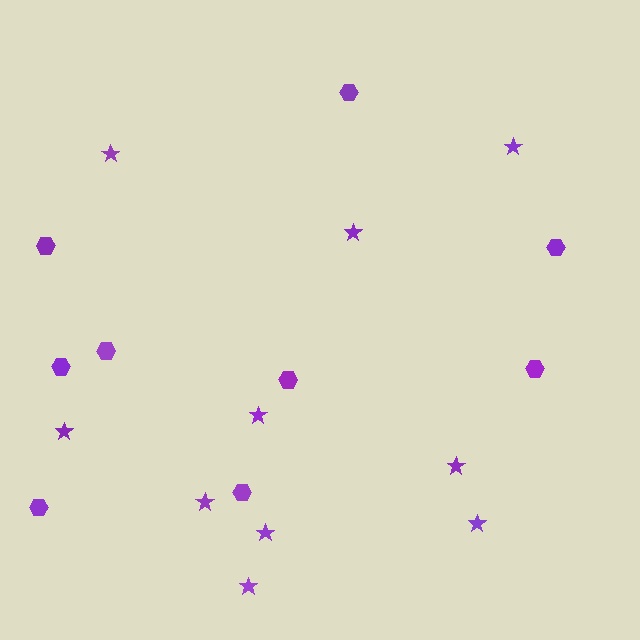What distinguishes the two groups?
There are 2 groups: one group of stars (10) and one group of hexagons (9).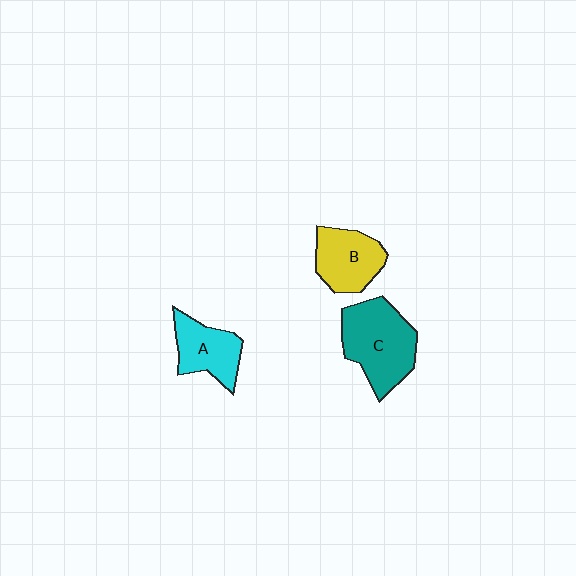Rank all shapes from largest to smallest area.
From largest to smallest: C (teal), B (yellow), A (cyan).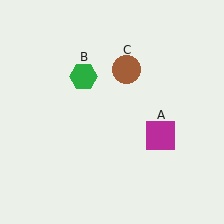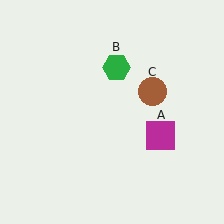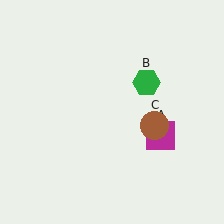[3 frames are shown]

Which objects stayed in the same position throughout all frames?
Magenta square (object A) remained stationary.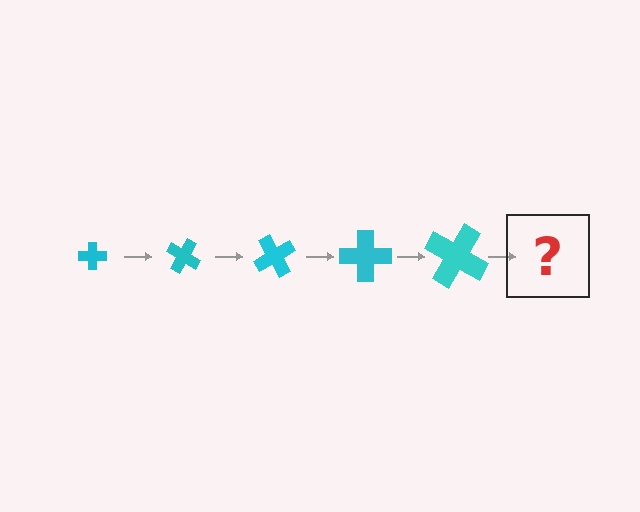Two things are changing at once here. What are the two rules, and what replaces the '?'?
The two rules are that the cross grows larger each step and it rotates 30 degrees each step. The '?' should be a cross, larger than the previous one and rotated 150 degrees from the start.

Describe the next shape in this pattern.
It should be a cross, larger than the previous one and rotated 150 degrees from the start.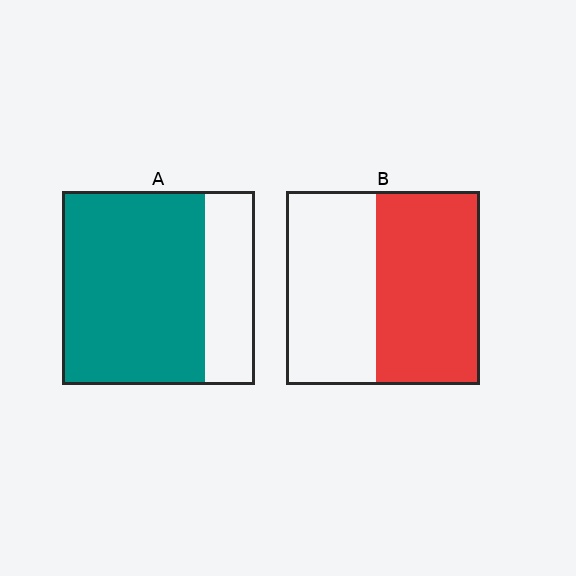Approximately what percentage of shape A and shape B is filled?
A is approximately 75% and B is approximately 55%.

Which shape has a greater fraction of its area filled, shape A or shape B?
Shape A.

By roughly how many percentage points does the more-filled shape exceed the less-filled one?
By roughly 20 percentage points (A over B).